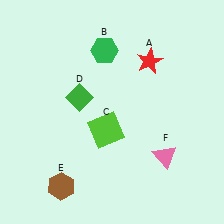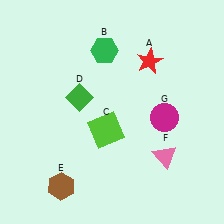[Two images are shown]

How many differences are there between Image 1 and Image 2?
There is 1 difference between the two images.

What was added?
A magenta circle (G) was added in Image 2.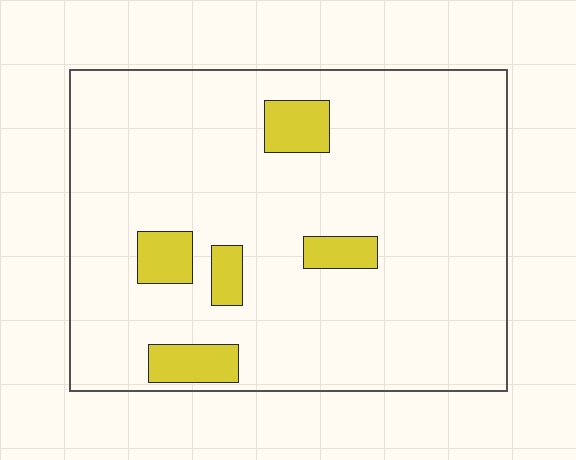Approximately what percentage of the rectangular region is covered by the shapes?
Approximately 10%.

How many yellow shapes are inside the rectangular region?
5.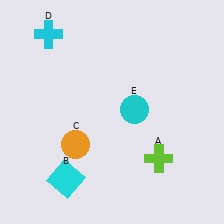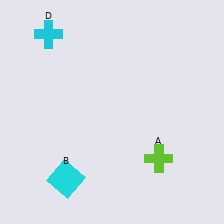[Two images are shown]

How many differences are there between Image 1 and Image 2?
There are 2 differences between the two images.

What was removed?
The cyan circle (E), the orange circle (C) were removed in Image 2.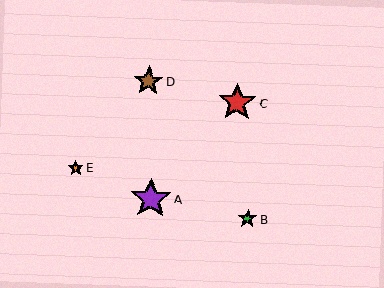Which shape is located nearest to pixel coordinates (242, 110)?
The red star (labeled C) at (237, 102) is nearest to that location.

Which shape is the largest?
The purple star (labeled A) is the largest.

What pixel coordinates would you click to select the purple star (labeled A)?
Click at (151, 199) to select the purple star A.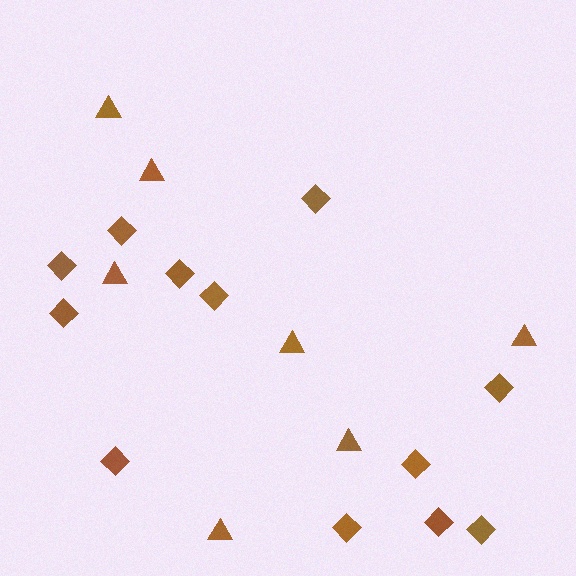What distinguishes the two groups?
There are 2 groups: one group of triangles (7) and one group of diamonds (12).